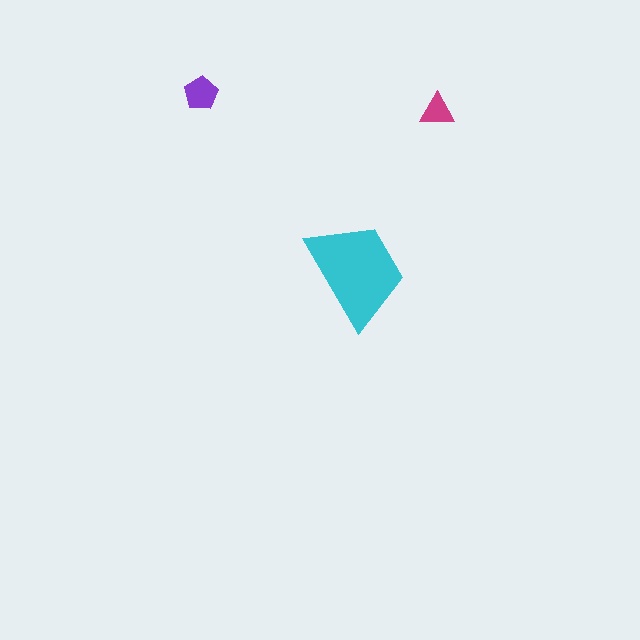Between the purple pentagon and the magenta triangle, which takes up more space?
The purple pentagon.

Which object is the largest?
The cyan trapezoid.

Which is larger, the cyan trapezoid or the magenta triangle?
The cyan trapezoid.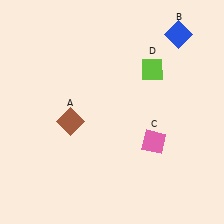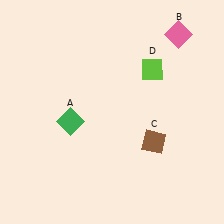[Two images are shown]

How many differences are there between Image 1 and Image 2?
There are 3 differences between the two images.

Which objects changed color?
A changed from brown to green. B changed from blue to pink. C changed from pink to brown.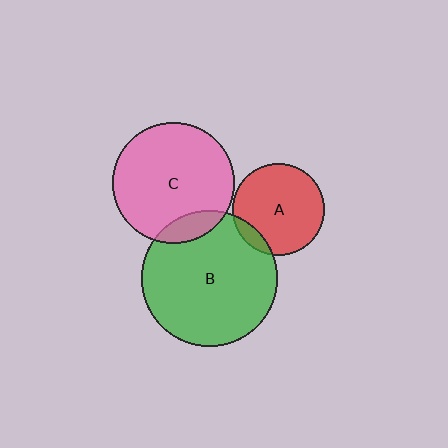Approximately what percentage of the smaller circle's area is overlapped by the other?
Approximately 10%.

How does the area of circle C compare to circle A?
Approximately 1.7 times.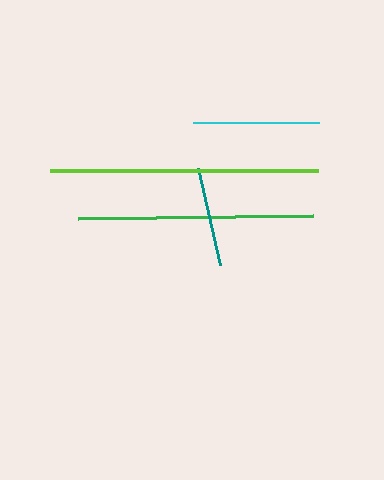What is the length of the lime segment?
The lime segment is approximately 268 pixels long.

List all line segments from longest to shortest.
From longest to shortest: lime, green, cyan, teal.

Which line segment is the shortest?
The teal line is the shortest at approximately 100 pixels.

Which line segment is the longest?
The lime line is the longest at approximately 268 pixels.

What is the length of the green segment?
The green segment is approximately 235 pixels long.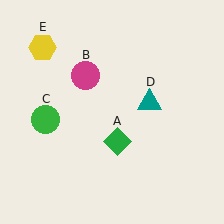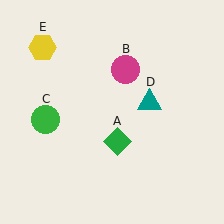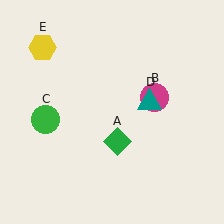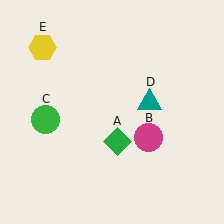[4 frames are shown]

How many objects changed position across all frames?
1 object changed position: magenta circle (object B).